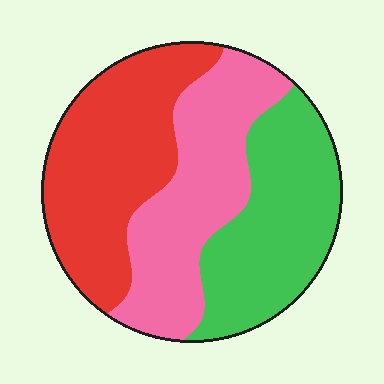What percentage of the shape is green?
Green takes up about one third (1/3) of the shape.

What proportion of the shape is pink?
Pink takes up between a quarter and a half of the shape.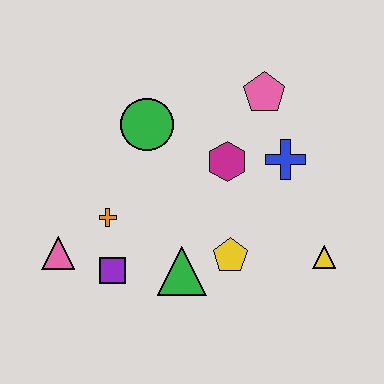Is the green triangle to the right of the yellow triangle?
No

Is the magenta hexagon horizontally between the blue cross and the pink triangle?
Yes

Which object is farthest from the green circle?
The yellow triangle is farthest from the green circle.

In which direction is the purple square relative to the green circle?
The purple square is below the green circle.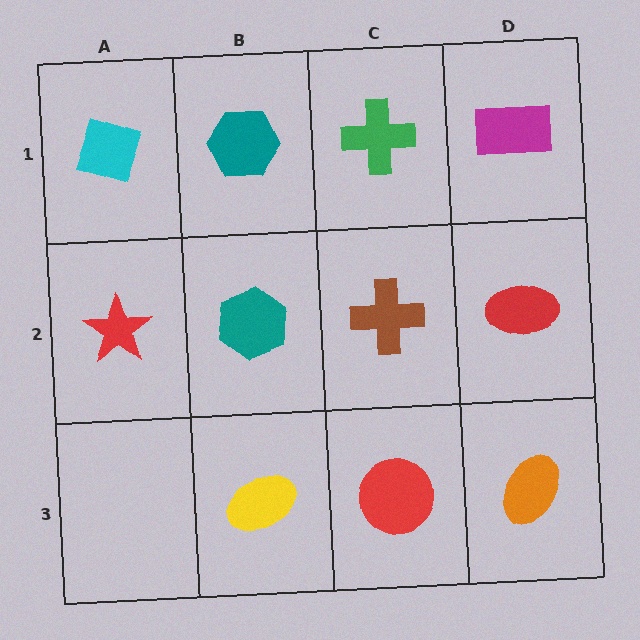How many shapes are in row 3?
3 shapes.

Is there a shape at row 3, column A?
No, that cell is empty.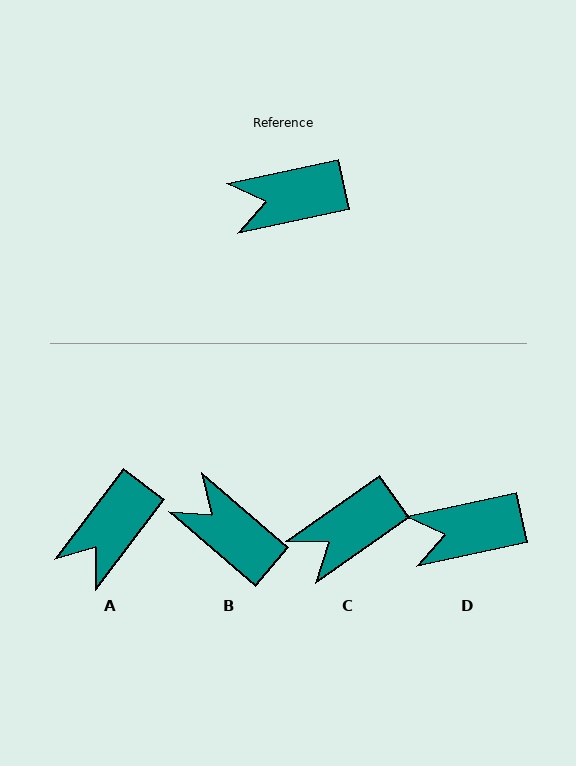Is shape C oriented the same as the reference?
No, it is off by about 23 degrees.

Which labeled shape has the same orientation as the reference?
D.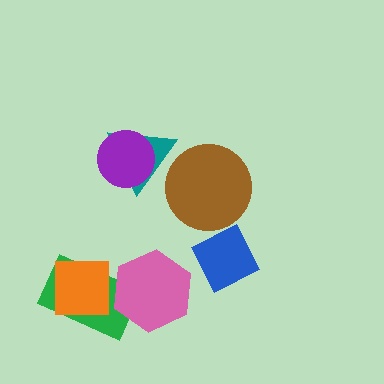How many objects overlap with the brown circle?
1 object overlaps with the brown circle.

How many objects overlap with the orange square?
1 object overlaps with the orange square.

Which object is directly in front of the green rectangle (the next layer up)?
The orange square is directly in front of the green rectangle.